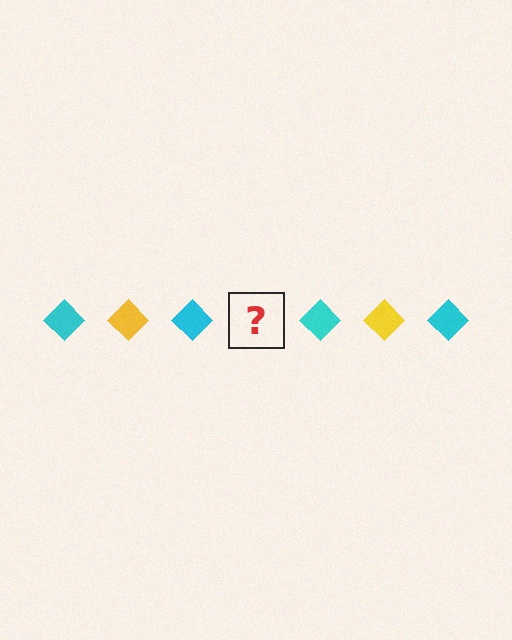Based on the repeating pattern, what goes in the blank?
The blank should be a yellow diamond.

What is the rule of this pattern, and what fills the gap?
The rule is that the pattern cycles through cyan, yellow diamonds. The gap should be filled with a yellow diamond.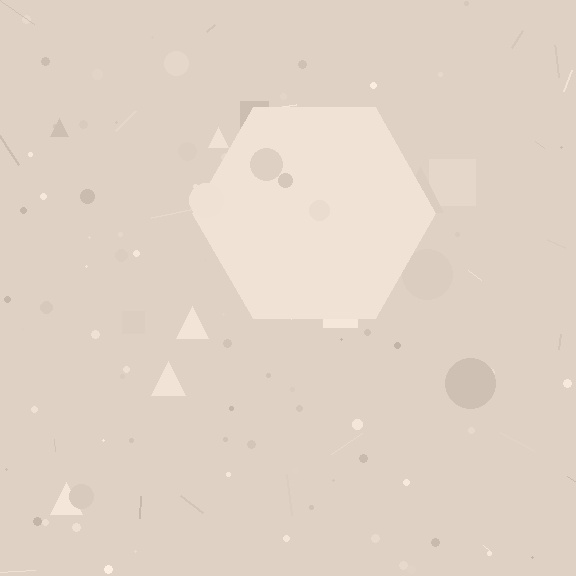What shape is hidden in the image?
A hexagon is hidden in the image.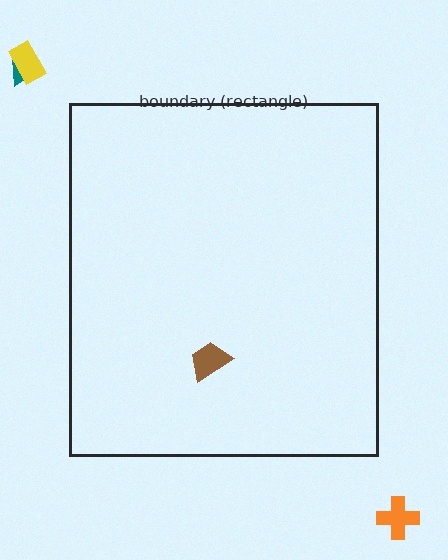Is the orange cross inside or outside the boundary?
Outside.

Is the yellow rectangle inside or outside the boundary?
Outside.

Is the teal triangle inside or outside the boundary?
Outside.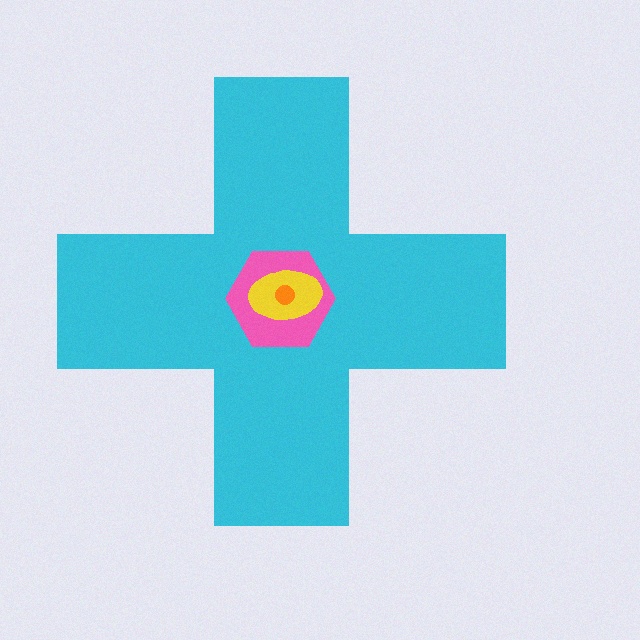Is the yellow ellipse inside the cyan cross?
Yes.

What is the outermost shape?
The cyan cross.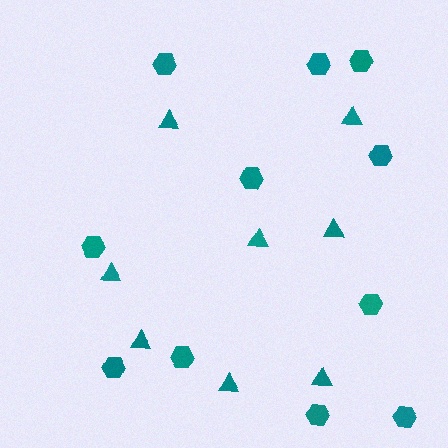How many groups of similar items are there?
There are 2 groups: one group of hexagons (11) and one group of triangles (8).